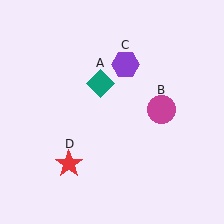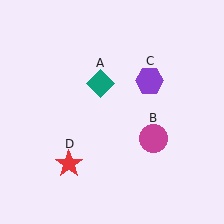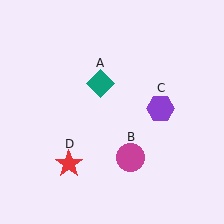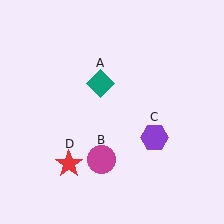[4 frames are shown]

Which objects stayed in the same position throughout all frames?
Teal diamond (object A) and red star (object D) remained stationary.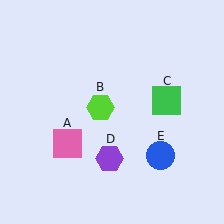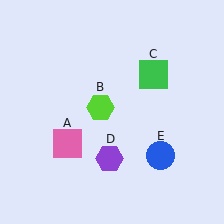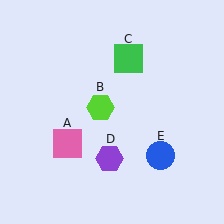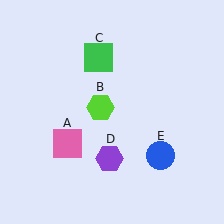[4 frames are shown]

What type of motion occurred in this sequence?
The green square (object C) rotated counterclockwise around the center of the scene.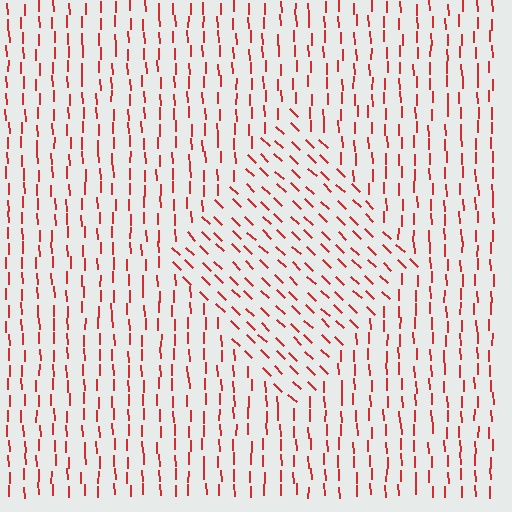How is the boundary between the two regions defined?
The boundary is defined purely by a change in line orientation (approximately 45 degrees difference). All lines are the same color and thickness.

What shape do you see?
I see a diamond.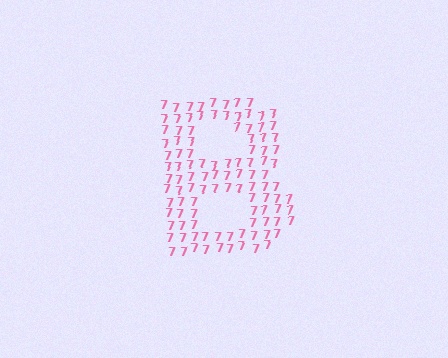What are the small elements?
The small elements are digit 7's.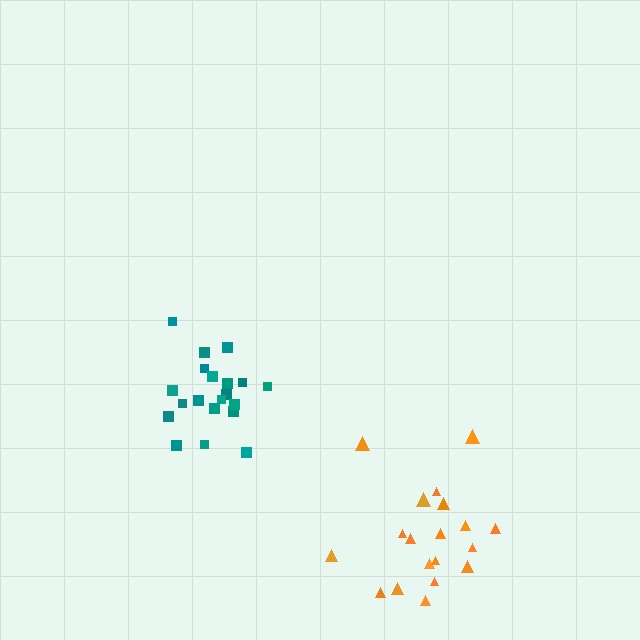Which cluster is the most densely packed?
Teal.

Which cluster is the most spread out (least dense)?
Orange.